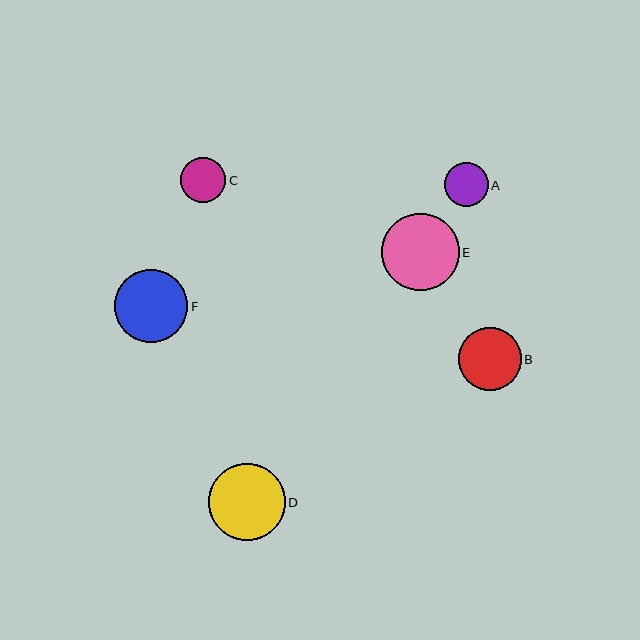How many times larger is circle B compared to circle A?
Circle B is approximately 1.4 times the size of circle A.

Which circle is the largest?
Circle E is the largest with a size of approximately 78 pixels.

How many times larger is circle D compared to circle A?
Circle D is approximately 1.7 times the size of circle A.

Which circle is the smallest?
Circle A is the smallest with a size of approximately 44 pixels.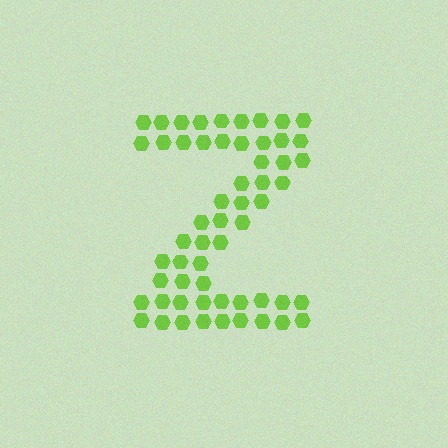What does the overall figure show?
The overall figure shows the letter Z.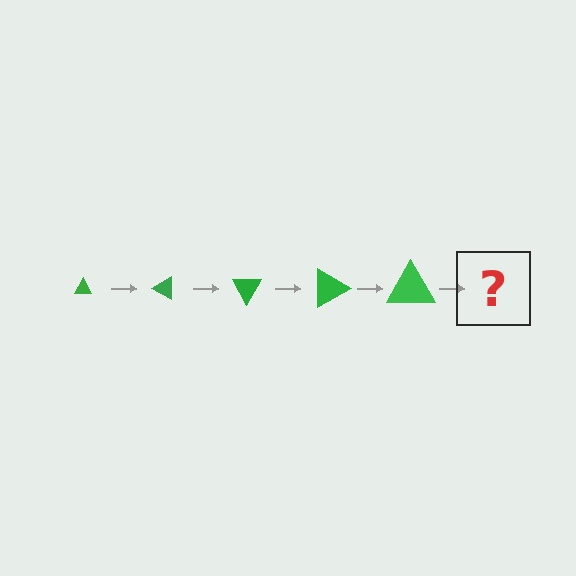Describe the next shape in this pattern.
It should be a triangle, larger than the previous one and rotated 150 degrees from the start.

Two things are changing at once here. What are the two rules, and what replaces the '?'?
The two rules are that the triangle grows larger each step and it rotates 30 degrees each step. The '?' should be a triangle, larger than the previous one and rotated 150 degrees from the start.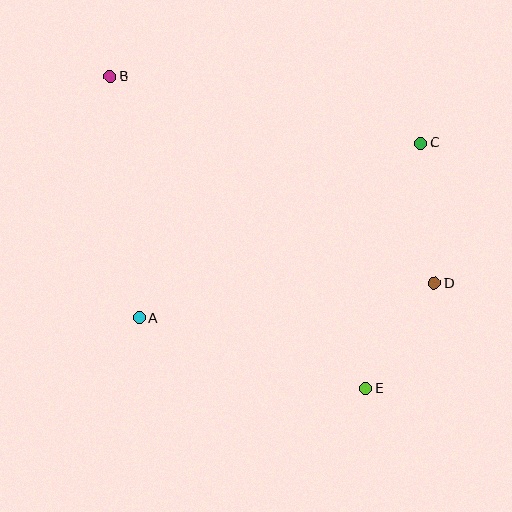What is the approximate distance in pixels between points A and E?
The distance between A and E is approximately 237 pixels.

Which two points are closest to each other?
Points D and E are closest to each other.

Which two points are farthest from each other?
Points B and E are farthest from each other.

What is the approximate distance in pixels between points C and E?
The distance between C and E is approximately 251 pixels.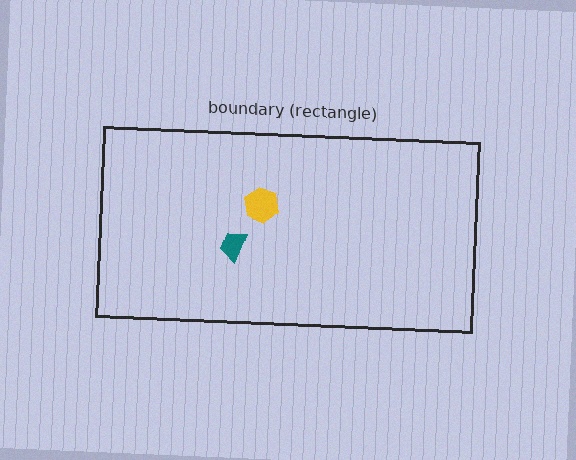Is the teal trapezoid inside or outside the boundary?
Inside.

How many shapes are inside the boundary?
2 inside, 0 outside.